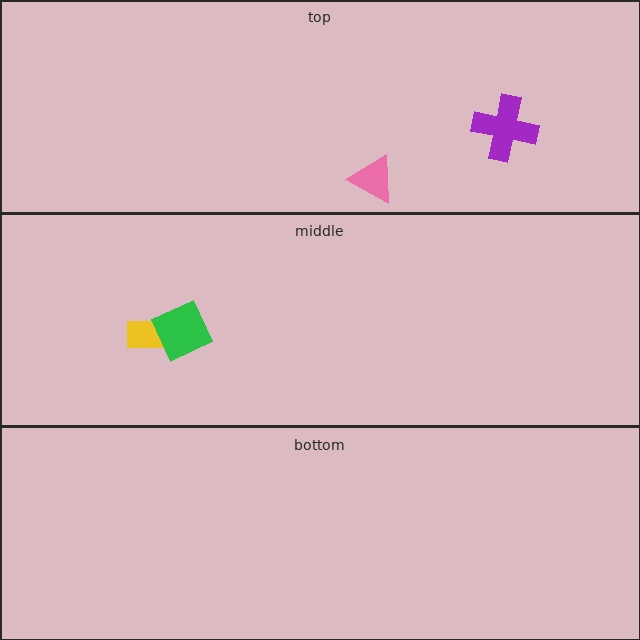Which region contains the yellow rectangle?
The middle region.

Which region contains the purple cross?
The top region.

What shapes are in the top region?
The pink triangle, the purple cross.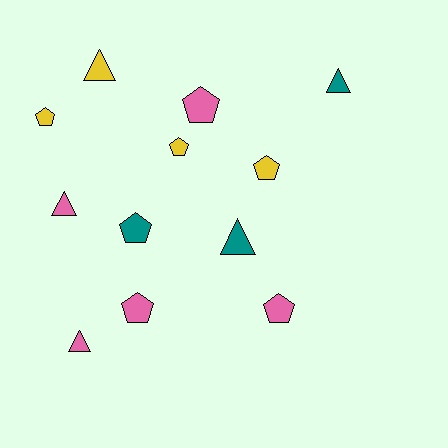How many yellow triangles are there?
There is 1 yellow triangle.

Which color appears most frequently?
Pink, with 5 objects.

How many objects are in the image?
There are 12 objects.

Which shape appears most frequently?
Pentagon, with 7 objects.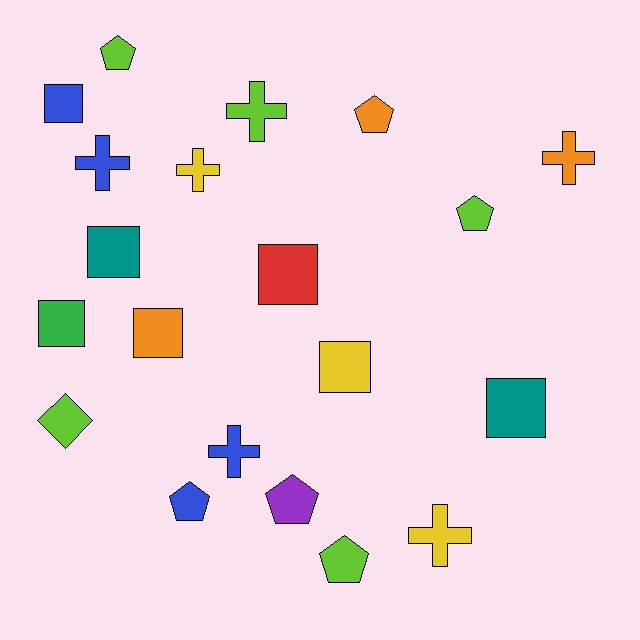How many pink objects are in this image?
There are no pink objects.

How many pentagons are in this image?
There are 6 pentagons.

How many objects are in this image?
There are 20 objects.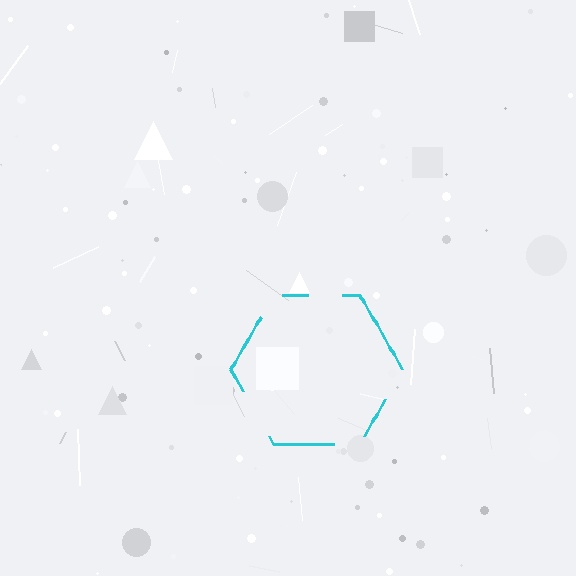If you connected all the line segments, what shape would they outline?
They would outline a hexagon.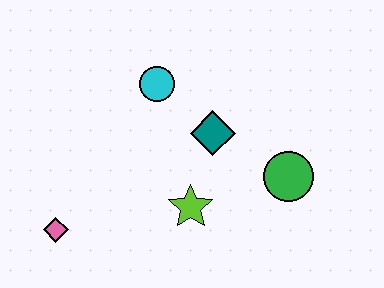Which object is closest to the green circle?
The teal diamond is closest to the green circle.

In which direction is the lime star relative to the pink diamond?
The lime star is to the right of the pink diamond.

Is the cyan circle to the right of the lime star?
No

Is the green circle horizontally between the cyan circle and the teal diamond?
No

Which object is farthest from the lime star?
The pink diamond is farthest from the lime star.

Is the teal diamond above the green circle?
Yes